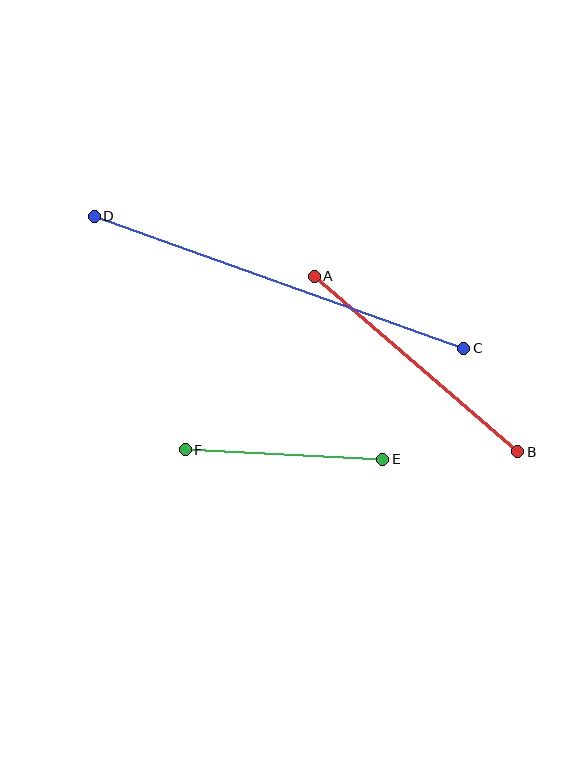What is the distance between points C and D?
The distance is approximately 392 pixels.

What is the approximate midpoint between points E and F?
The midpoint is at approximately (284, 454) pixels.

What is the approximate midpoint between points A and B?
The midpoint is at approximately (416, 364) pixels.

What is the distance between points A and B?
The distance is approximately 269 pixels.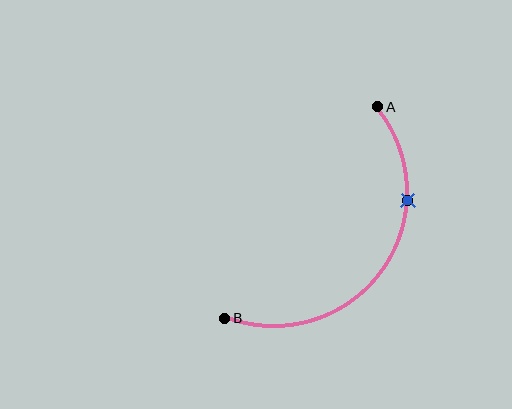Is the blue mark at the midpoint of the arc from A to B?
No. The blue mark lies on the arc but is closer to endpoint A. The arc midpoint would be at the point on the curve equidistant along the arc from both A and B.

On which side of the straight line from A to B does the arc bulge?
The arc bulges below and to the right of the straight line connecting A and B.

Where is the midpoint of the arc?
The arc midpoint is the point on the curve farthest from the straight line joining A and B. It sits below and to the right of that line.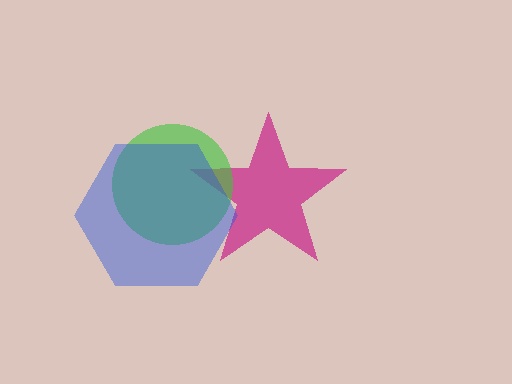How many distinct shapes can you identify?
There are 3 distinct shapes: a magenta star, a green circle, a blue hexagon.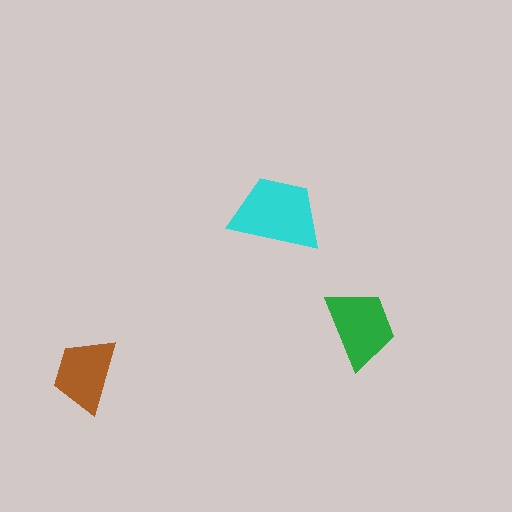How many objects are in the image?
There are 3 objects in the image.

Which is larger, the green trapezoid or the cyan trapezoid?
The cyan one.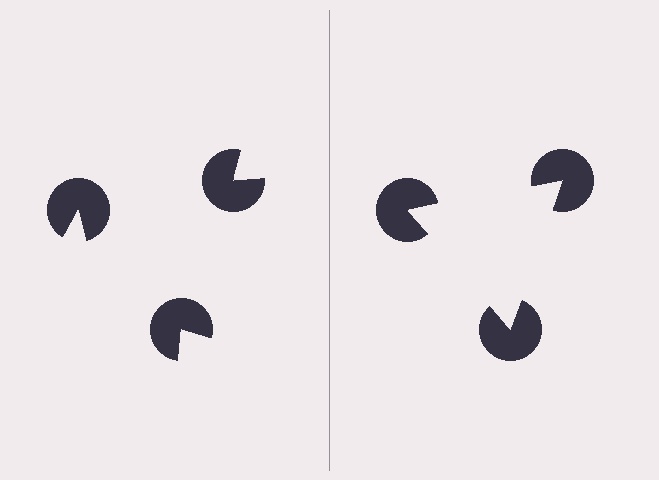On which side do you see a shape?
An illusory triangle appears on the right side. On the left side the wedge cuts are rotated, so no coherent shape forms.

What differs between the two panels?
The pac-man discs are positioned identically on both sides; only the wedge orientations differ. On the right they align to a triangle; on the left they are misaligned.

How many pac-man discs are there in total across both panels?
6 — 3 on each side.